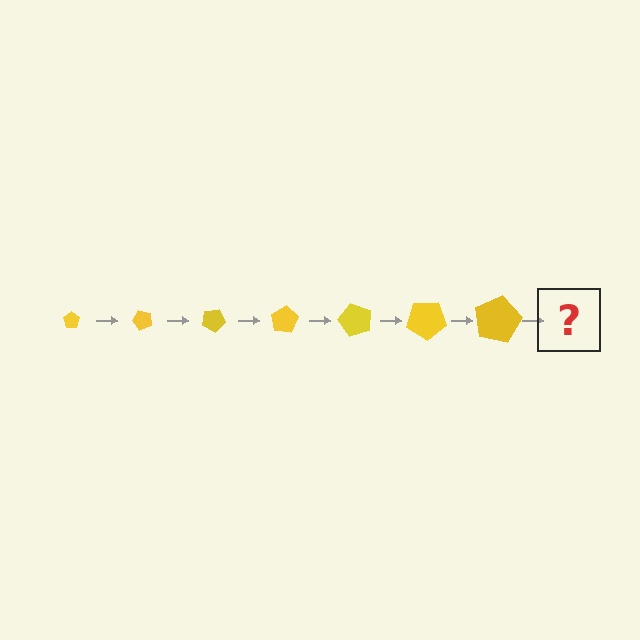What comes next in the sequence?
The next element should be a pentagon, larger than the previous one and rotated 350 degrees from the start.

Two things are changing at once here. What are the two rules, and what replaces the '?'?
The two rules are that the pentagon grows larger each step and it rotates 50 degrees each step. The '?' should be a pentagon, larger than the previous one and rotated 350 degrees from the start.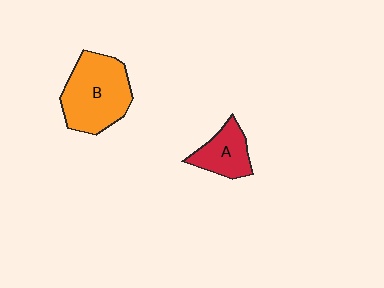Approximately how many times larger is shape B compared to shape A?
Approximately 1.9 times.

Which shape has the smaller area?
Shape A (red).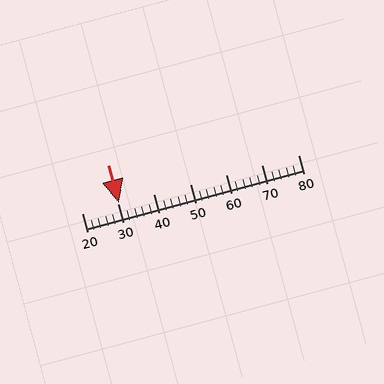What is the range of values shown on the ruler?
The ruler shows values from 20 to 80.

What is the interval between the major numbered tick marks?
The major tick marks are spaced 10 units apart.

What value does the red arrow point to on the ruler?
The red arrow points to approximately 30.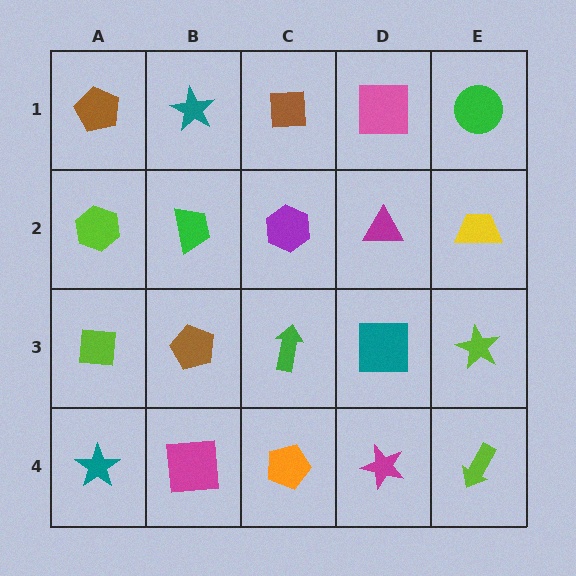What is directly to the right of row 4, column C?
A magenta star.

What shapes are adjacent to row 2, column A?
A brown pentagon (row 1, column A), a lime square (row 3, column A), a green trapezoid (row 2, column B).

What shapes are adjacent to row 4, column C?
A green arrow (row 3, column C), a magenta square (row 4, column B), a magenta star (row 4, column D).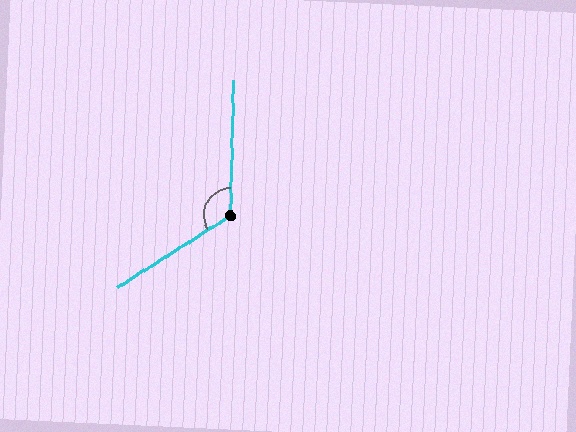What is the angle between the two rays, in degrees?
Approximately 124 degrees.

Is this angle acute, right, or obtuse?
It is obtuse.